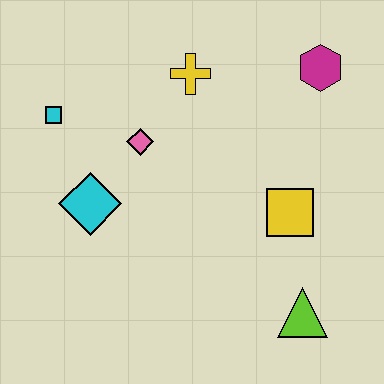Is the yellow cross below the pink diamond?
No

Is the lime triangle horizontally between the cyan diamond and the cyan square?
No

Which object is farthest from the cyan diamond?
The magenta hexagon is farthest from the cyan diamond.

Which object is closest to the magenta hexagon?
The yellow cross is closest to the magenta hexagon.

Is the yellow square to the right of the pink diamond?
Yes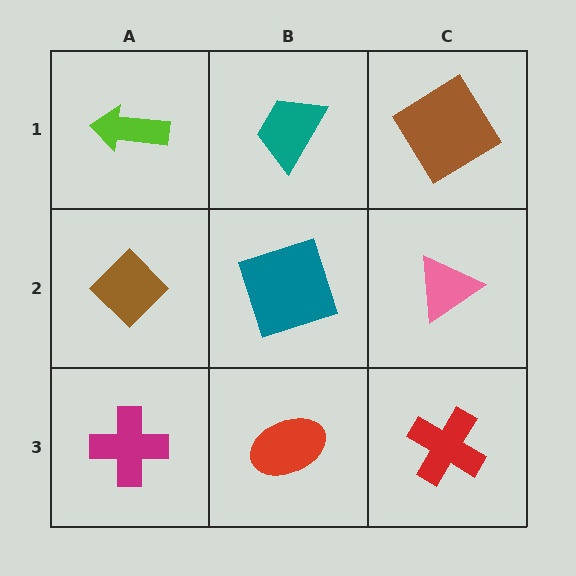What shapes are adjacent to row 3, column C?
A pink triangle (row 2, column C), a red ellipse (row 3, column B).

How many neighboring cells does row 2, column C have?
3.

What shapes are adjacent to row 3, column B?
A teal square (row 2, column B), a magenta cross (row 3, column A), a red cross (row 3, column C).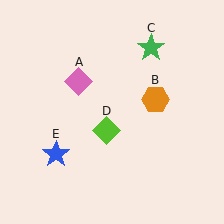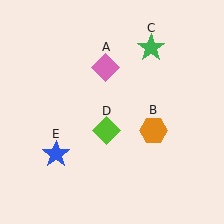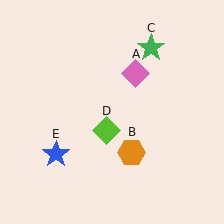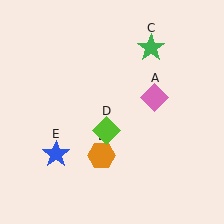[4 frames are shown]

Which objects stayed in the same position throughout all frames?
Green star (object C) and lime diamond (object D) and blue star (object E) remained stationary.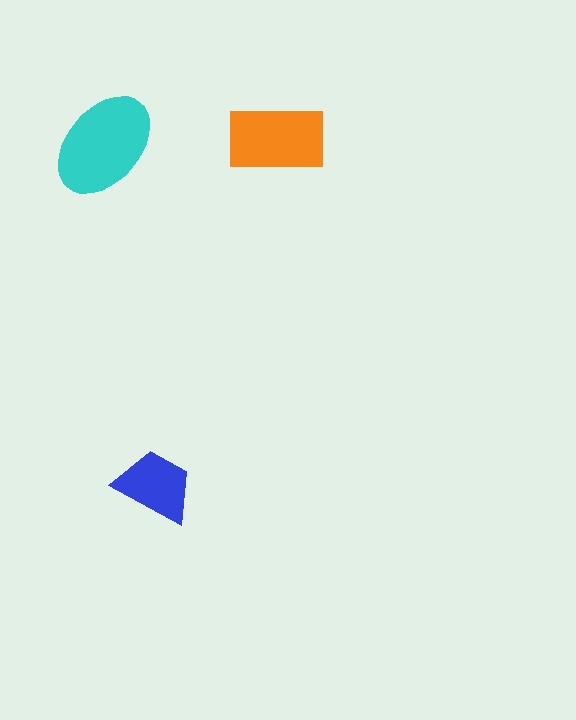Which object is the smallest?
The blue trapezoid.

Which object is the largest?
The cyan ellipse.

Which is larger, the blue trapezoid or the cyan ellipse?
The cyan ellipse.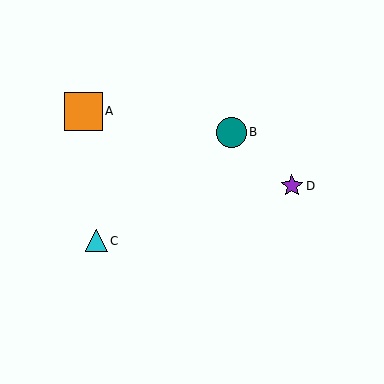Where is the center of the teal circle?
The center of the teal circle is at (231, 132).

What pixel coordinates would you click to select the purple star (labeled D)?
Click at (292, 186) to select the purple star D.